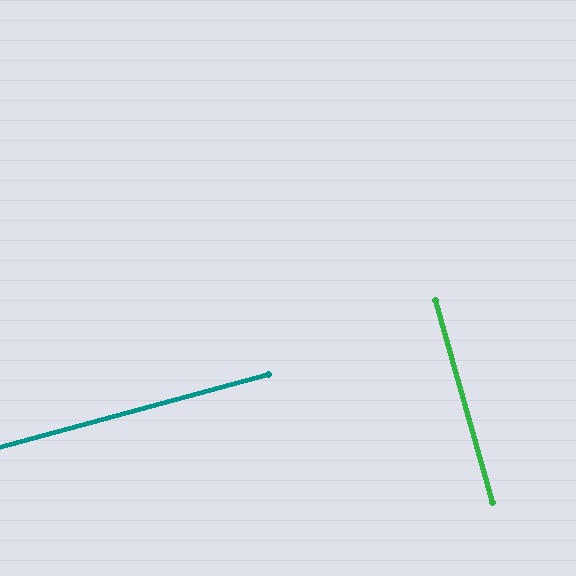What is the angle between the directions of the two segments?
Approximately 89 degrees.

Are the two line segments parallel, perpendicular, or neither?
Perpendicular — they meet at approximately 89°.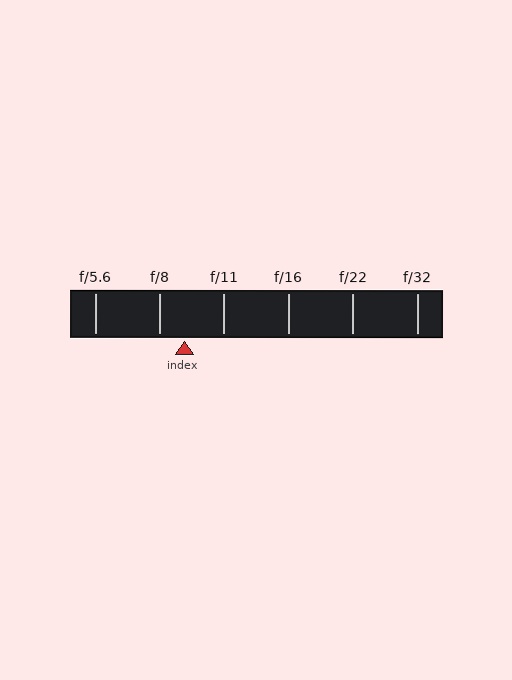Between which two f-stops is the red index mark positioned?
The index mark is between f/8 and f/11.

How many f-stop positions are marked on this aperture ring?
There are 6 f-stop positions marked.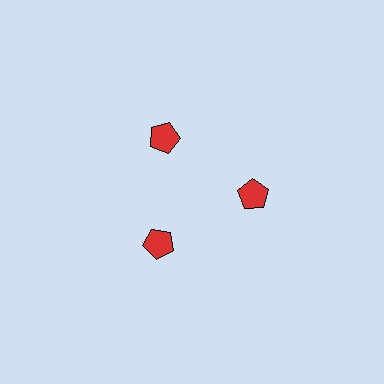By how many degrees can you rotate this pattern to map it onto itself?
The pattern maps onto itself every 120 degrees of rotation.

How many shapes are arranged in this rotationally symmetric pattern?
There are 3 shapes, arranged in 3 groups of 1.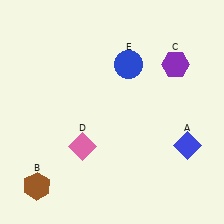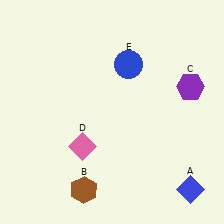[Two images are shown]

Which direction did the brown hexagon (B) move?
The brown hexagon (B) moved right.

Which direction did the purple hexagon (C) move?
The purple hexagon (C) moved down.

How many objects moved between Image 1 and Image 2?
3 objects moved between the two images.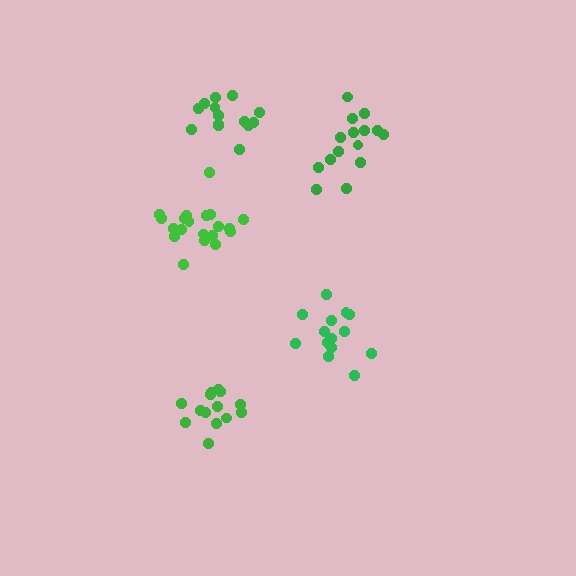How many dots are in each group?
Group 1: 14 dots, Group 2: 14 dots, Group 3: 20 dots, Group 4: 14 dots, Group 5: 15 dots (77 total).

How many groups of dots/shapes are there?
There are 5 groups.